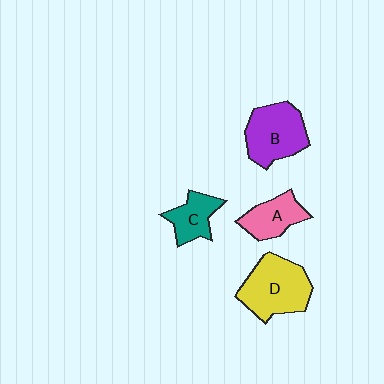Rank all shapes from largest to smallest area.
From largest to smallest: D (yellow), B (purple), A (pink), C (teal).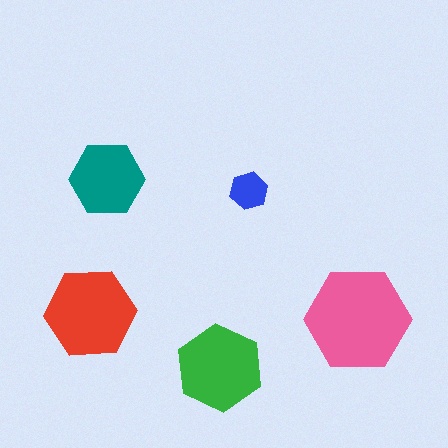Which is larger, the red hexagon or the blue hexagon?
The red one.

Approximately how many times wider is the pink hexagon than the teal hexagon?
About 1.5 times wider.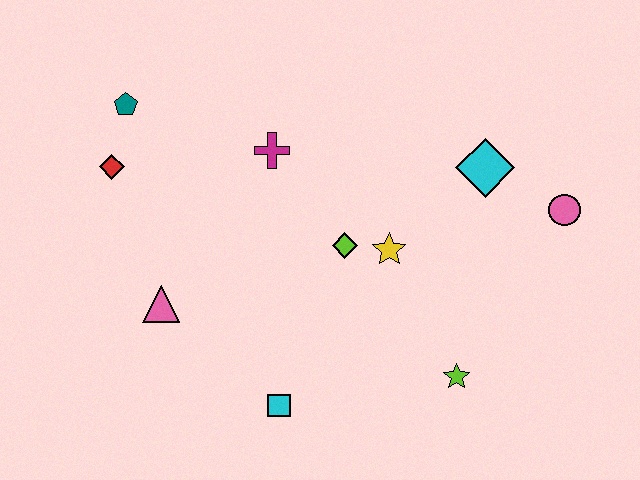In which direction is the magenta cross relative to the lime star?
The magenta cross is above the lime star.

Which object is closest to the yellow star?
The lime diamond is closest to the yellow star.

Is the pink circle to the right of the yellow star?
Yes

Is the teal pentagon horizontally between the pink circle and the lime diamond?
No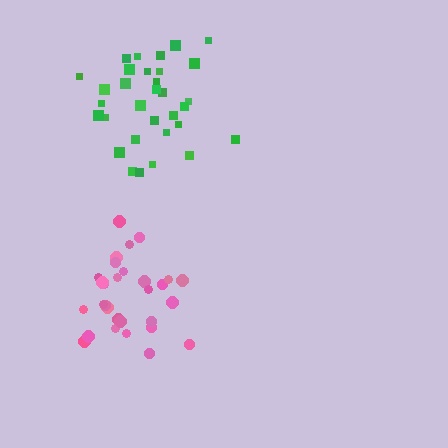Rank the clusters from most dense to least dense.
pink, green.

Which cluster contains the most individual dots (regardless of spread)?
Green (32).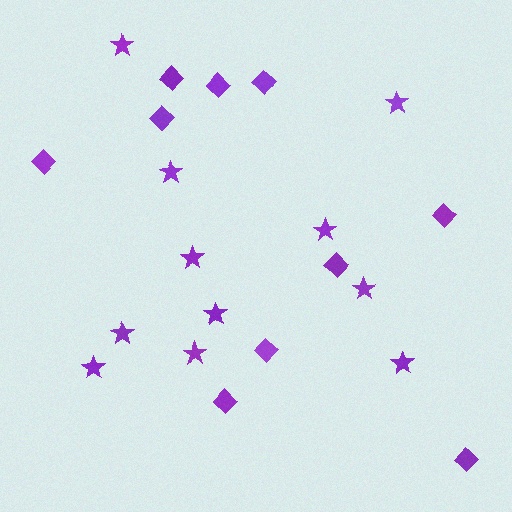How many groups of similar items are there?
There are 2 groups: one group of diamonds (10) and one group of stars (11).